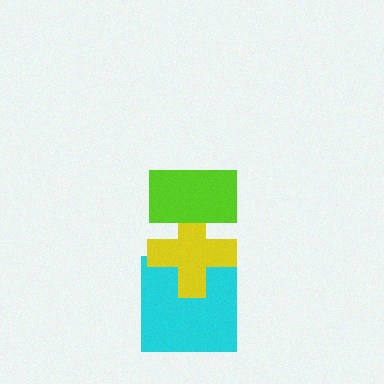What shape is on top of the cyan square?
The yellow cross is on top of the cyan square.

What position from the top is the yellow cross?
The yellow cross is 2nd from the top.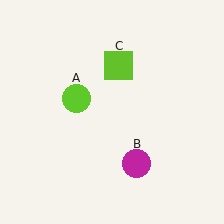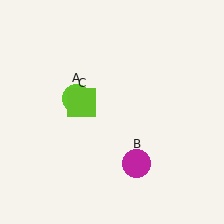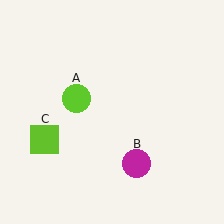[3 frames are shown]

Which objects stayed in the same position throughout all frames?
Lime circle (object A) and magenta circle (object B) remained stationary.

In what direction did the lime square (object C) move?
The lime square (object C) moved down and to the left.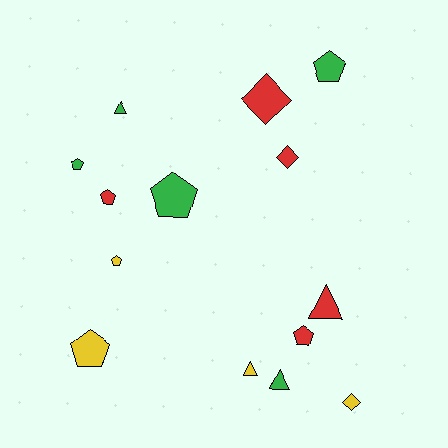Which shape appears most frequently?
Pentagon, with 7 objects.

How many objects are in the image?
There are 14 objects.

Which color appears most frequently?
Red, with 5 objects.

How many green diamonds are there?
There are no green diamonds.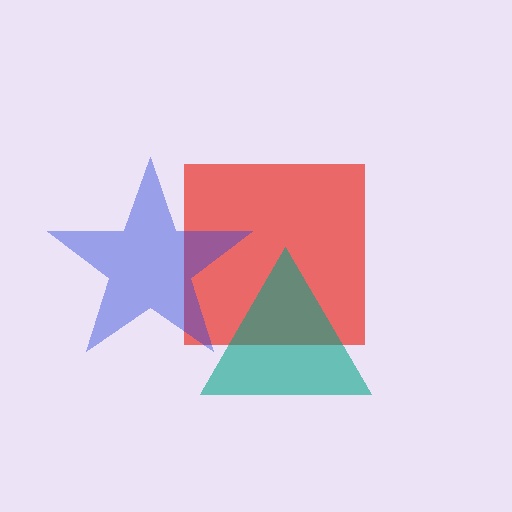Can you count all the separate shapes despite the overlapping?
Yes, there are 3 separate shapes.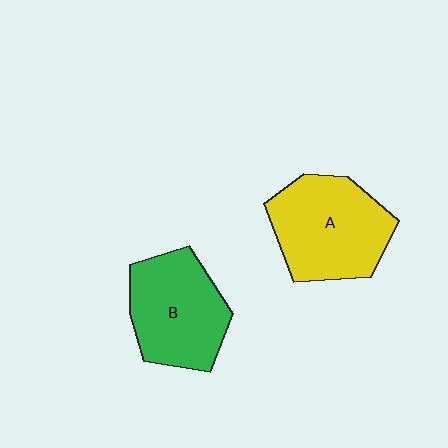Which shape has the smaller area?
Shape B (green).